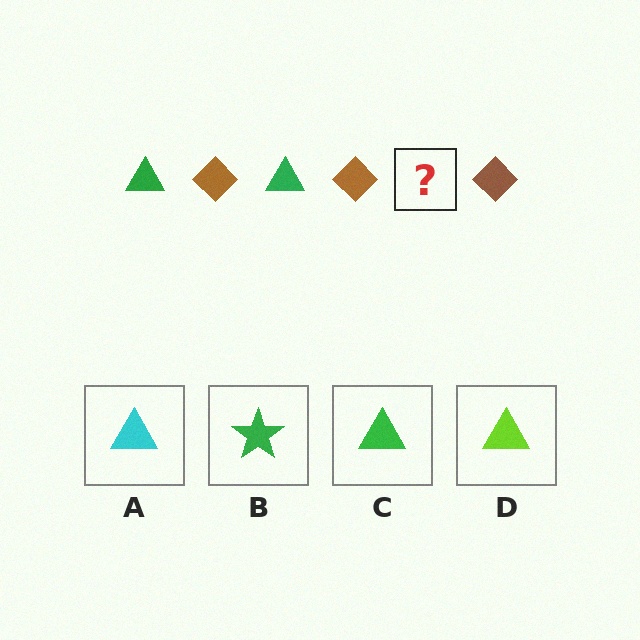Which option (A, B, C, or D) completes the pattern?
C.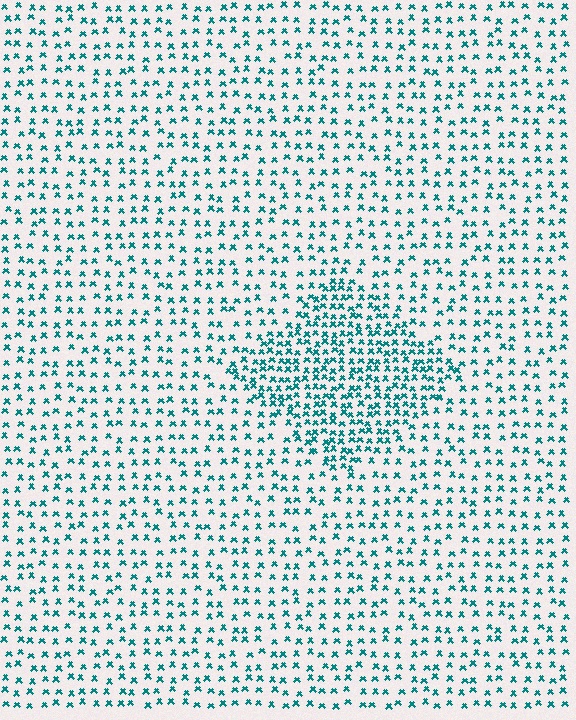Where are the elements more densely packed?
The elements are more densely packed inside the diamond boundary.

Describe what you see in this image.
The image contains small teal elements arranged at two different densities. A diamond-shaped region is visible where the elements are more densely packed than the surrounding area.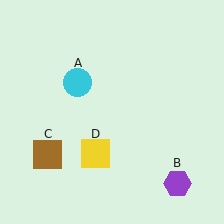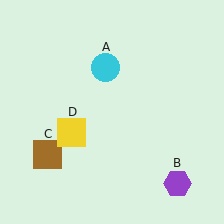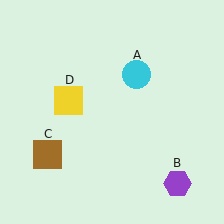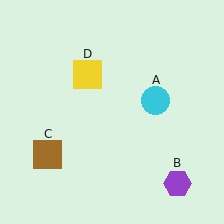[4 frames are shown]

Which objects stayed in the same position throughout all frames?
Purple hexagon (object B) and brown square (object C) remained stationary.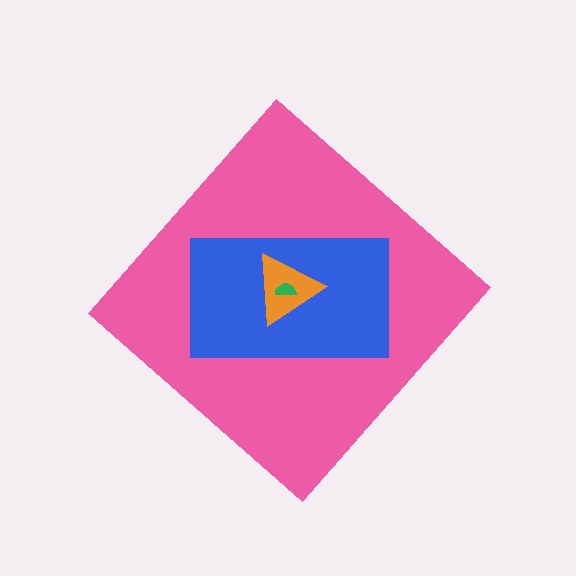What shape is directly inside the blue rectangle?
The orange triangle.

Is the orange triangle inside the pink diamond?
Yes.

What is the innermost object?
The green semicircle.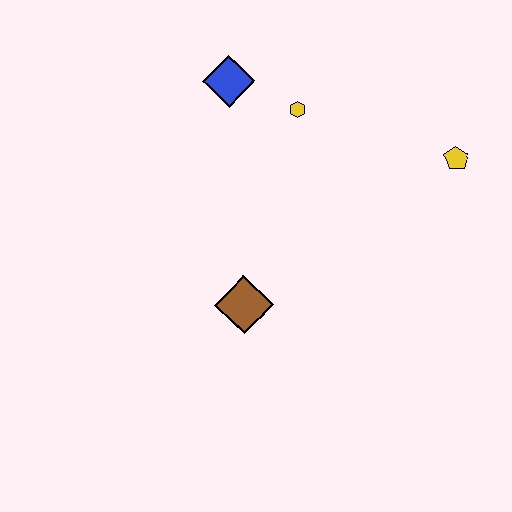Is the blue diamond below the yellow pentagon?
No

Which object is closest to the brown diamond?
The yellow hexagon is closest to the brown diamond.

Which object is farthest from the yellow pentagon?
The brown diamond is farthest from the yellow pentagon.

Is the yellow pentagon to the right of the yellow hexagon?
Yes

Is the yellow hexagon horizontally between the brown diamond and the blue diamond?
No